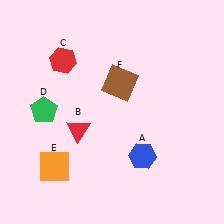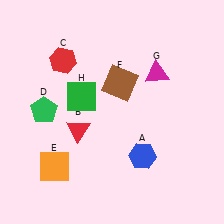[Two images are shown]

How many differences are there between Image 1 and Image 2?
There are 2 differences between the two images.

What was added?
A magenta triangle (G), a green square (H) were added in Image 2.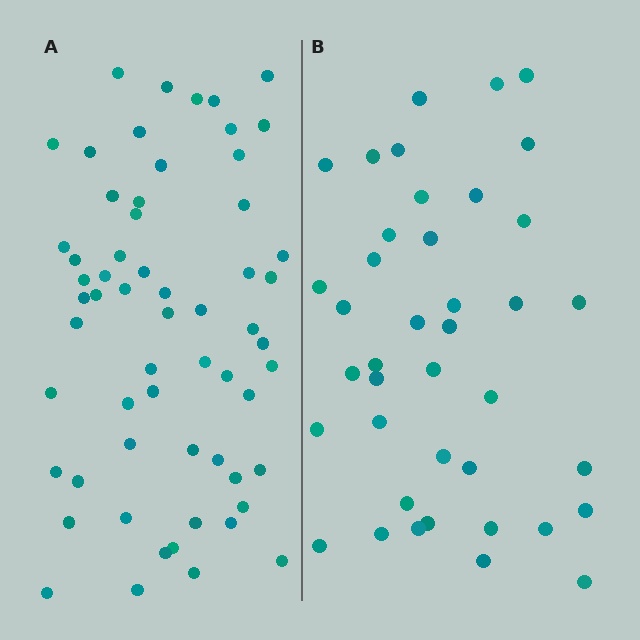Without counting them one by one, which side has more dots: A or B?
Region A (the left region) has more dots.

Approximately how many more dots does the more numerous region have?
Region A has approximately 20 more dots than region B.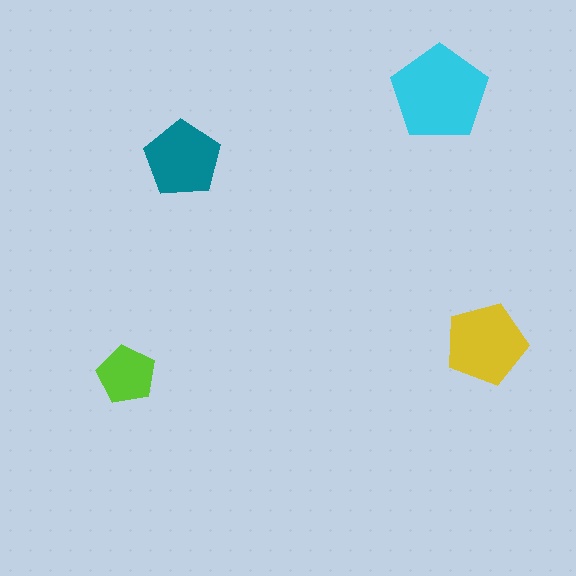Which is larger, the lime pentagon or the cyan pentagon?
The cyan one.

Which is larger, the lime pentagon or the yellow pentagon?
The yellow one.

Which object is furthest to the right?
The yellow pentagon is rightmost.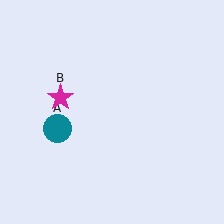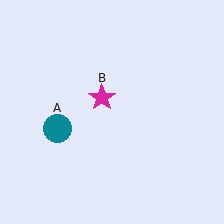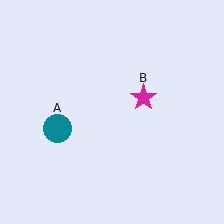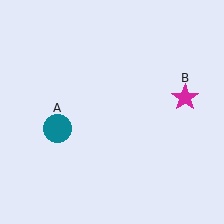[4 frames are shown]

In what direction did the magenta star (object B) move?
The magenta star (object B) moved right.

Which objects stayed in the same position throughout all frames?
Teal circle (object A) remained stationary.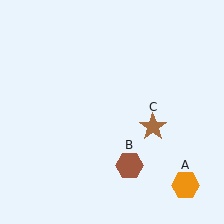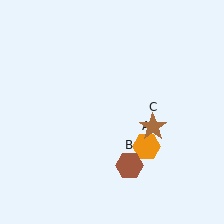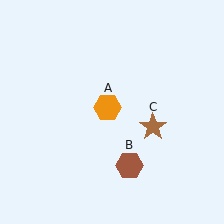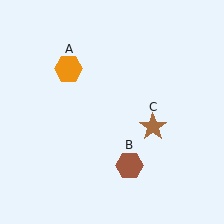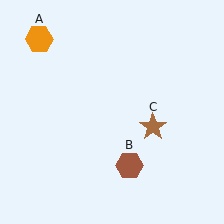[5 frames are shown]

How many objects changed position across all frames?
1 object changed position: orange hexagon (object A).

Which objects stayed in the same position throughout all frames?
Brown hexagon (object B) and brown star (object C) remained stationary.